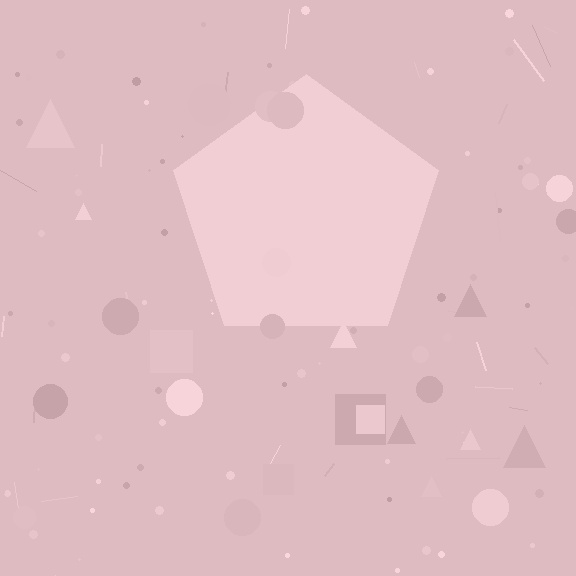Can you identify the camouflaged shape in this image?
The camouflaged shape is a pentagon.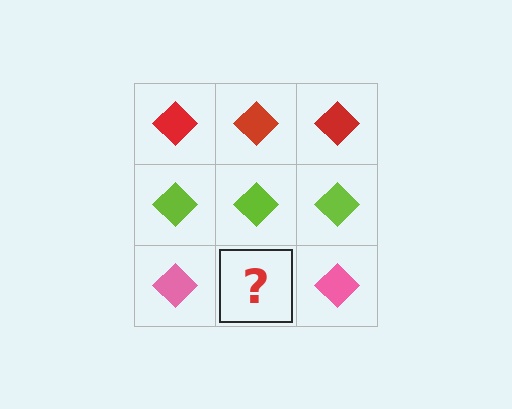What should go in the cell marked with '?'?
The missing cell should contain a pink diamond.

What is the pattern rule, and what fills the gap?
The rule is that each row has a consistent color. The gap should be filled with a pink diamond.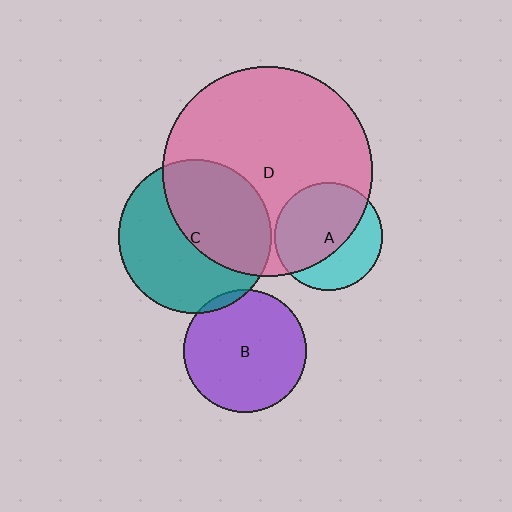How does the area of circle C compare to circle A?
Approximately 2.0 times.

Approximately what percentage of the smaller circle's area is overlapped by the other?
Approximately 50%.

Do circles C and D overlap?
Yes.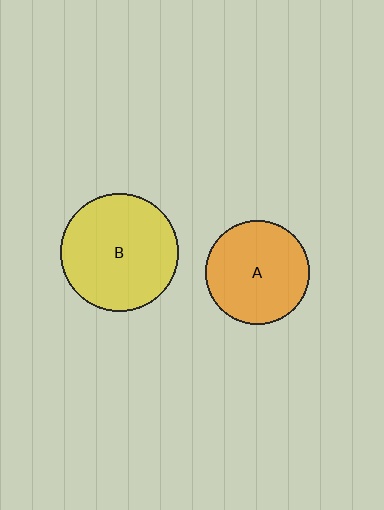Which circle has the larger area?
Circle B (yellow).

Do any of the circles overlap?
No, none of the circles overlap.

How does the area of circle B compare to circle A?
Approximately 1.3 times.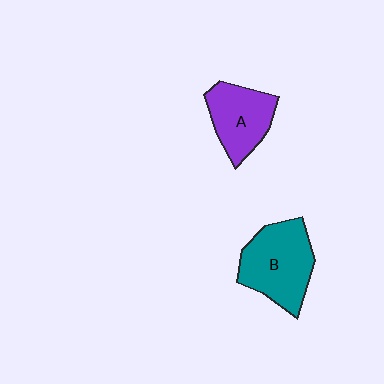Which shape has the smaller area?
Shape A (purple).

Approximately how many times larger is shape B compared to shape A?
Approximately 1.3 times.